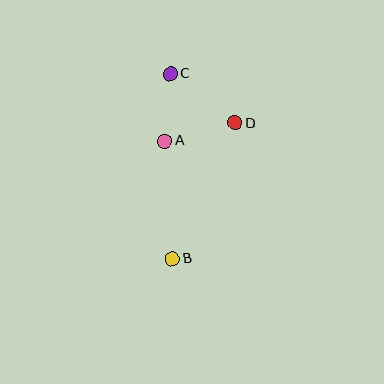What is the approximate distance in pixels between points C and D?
The distance between C and D is approximately 81 pixels.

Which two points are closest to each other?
Points A and C are closest to each other.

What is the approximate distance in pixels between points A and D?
The distance between A and D is approximately 73 pixels.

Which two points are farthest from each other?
Points B and C are farthest from each other.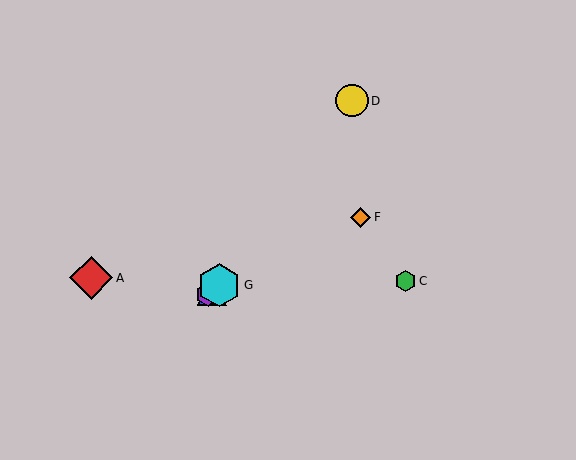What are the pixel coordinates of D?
Object D is at (352, 101).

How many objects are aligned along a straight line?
3 objects (B, E, G) are aligned along a straight line.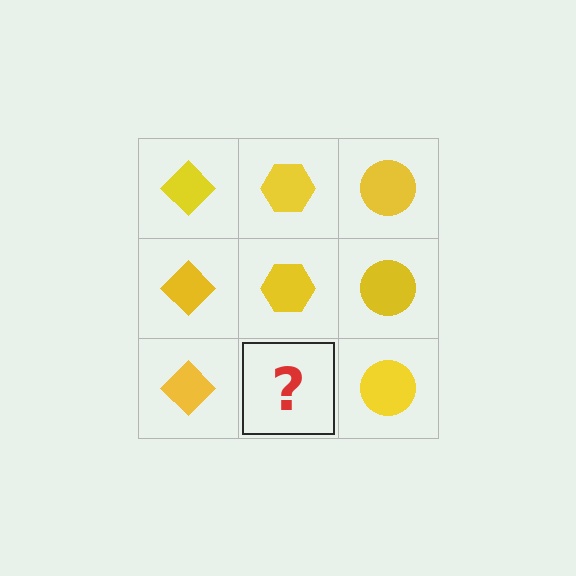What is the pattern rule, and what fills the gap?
The rule is that each column has a consistent shape. The gap should be filled with a yellow hexagon.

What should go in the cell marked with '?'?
The missing cell should contain a yellow hexagon.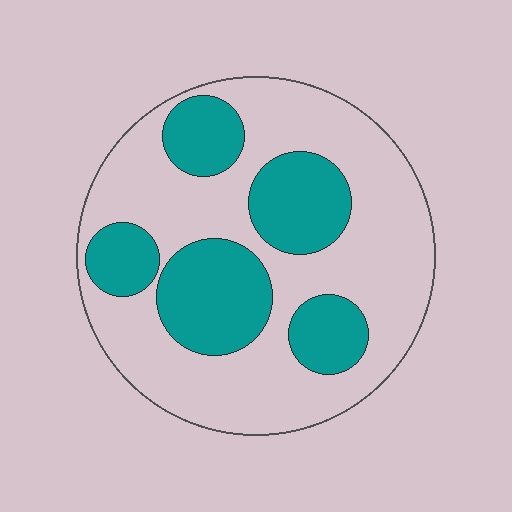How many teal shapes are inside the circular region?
5.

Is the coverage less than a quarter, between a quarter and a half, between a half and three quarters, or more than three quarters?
Between a quarter and a half.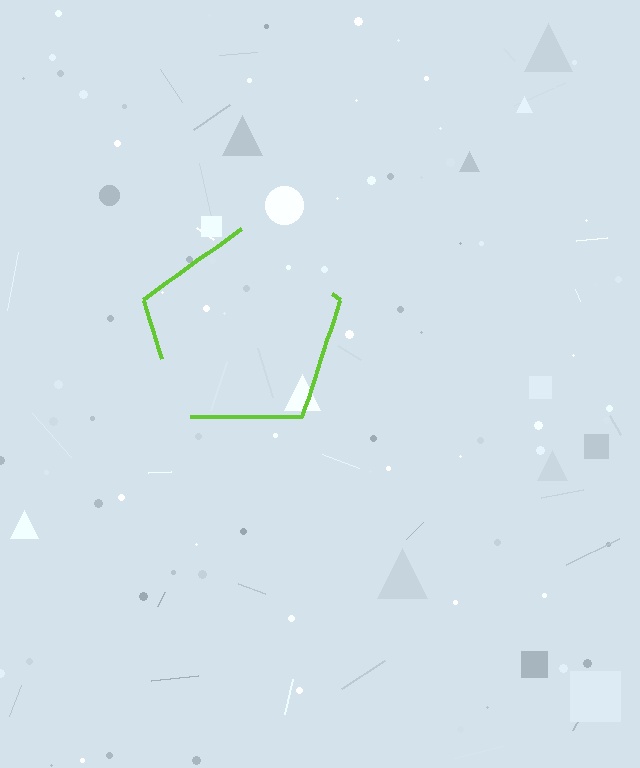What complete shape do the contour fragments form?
The contour fragments form a pentagon.